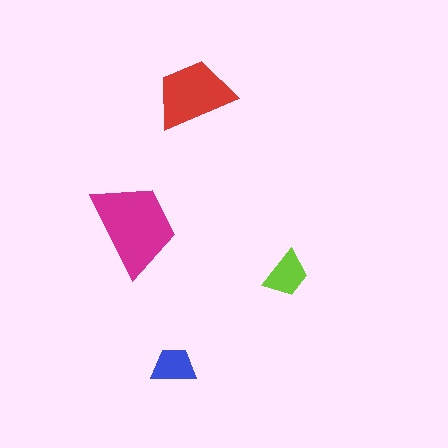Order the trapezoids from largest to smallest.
the magenta one, the red one, the lime one, the blue one.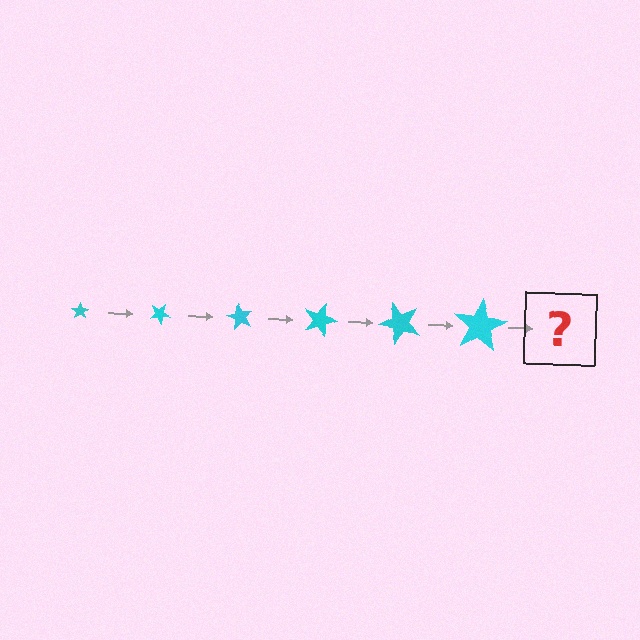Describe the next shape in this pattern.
It should be a star, larger than the previous one and rotated 180 degrees from the start.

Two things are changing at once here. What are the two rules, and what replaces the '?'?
The two rules are that the star grows larger each step and it rotates 30 degrees each step. The '?' should be a star, larger than the previous one and rotated 180 degrees from the start.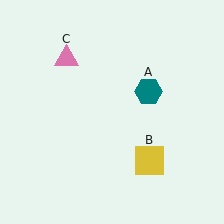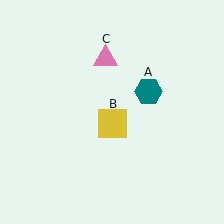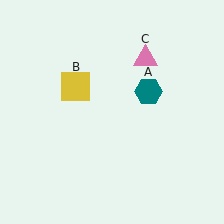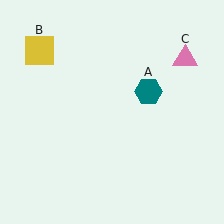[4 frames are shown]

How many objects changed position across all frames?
2 objects changed position: yellow square (object B), pink triangle (object C).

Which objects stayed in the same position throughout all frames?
Teal hexagon (object A) remained stationary.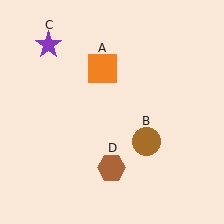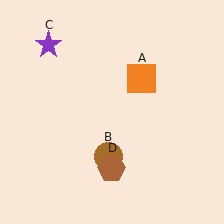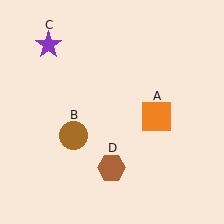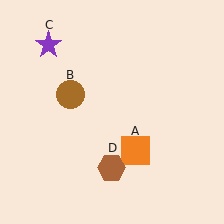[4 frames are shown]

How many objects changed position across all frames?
2 objects changed position: orange square (object A), brown circle (object B).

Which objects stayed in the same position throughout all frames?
Purple star (object C) and brown hexagon (object D) remained stationary.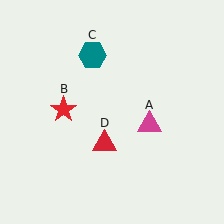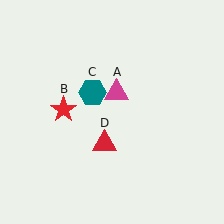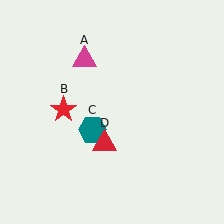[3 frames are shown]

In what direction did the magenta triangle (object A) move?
The magenta triangle (object A) moved up and to the left.